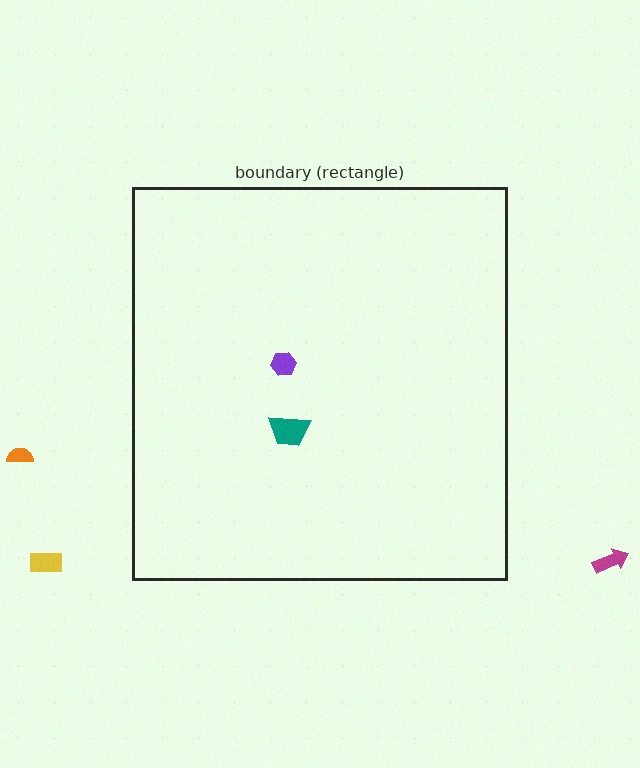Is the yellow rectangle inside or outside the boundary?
Outside.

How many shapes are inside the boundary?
2 inside, 3 outside.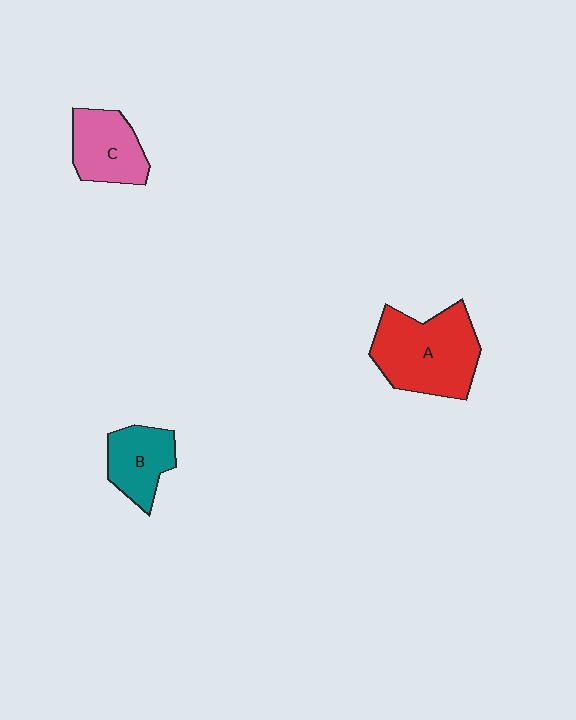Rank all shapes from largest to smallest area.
From largest to smallest: A (red), C (pink), B (teal).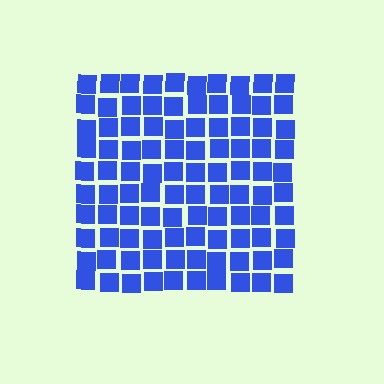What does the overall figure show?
The overall figure shows a square.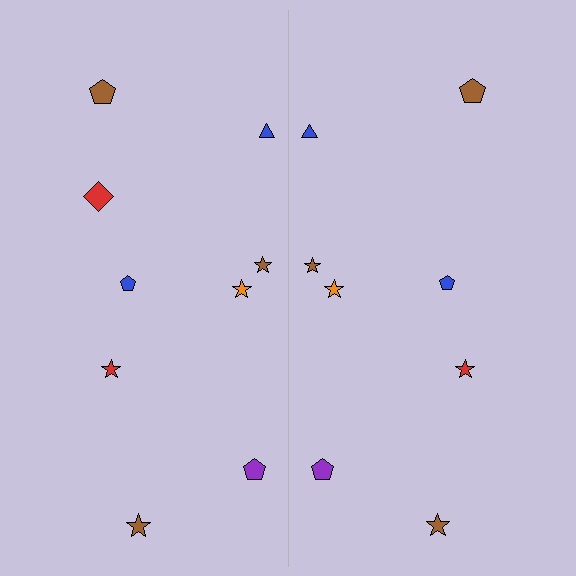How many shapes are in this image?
There are 17 shapes in this image.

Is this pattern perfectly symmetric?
No, the pattern is not perfectly symmetric. A red diamond is missing from the right side.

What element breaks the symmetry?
A red diamond is missing from the right side.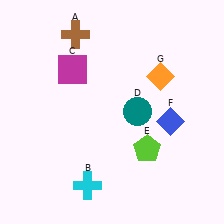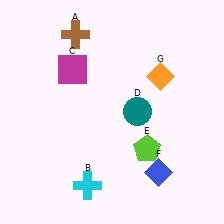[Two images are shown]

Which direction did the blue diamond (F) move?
The blue diamond (F) moved down.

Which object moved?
The blue diamond (F) moved down.